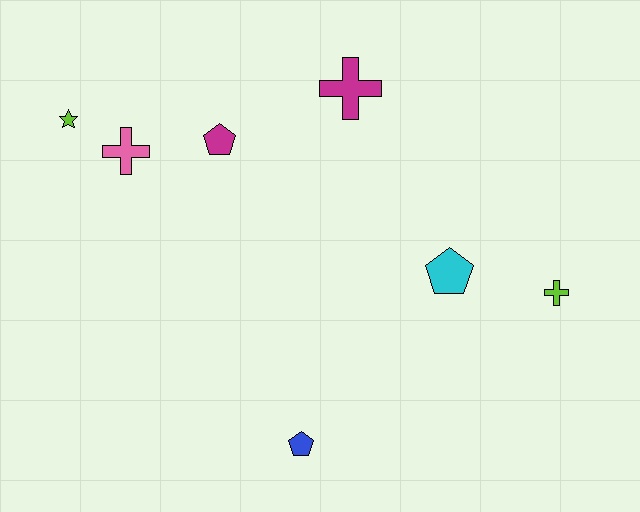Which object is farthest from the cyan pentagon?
The lime star is farthest from the cyan pentagon.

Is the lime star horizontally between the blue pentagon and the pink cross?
No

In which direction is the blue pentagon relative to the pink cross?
The blue pentagon is below the pink cross.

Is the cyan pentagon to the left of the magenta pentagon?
No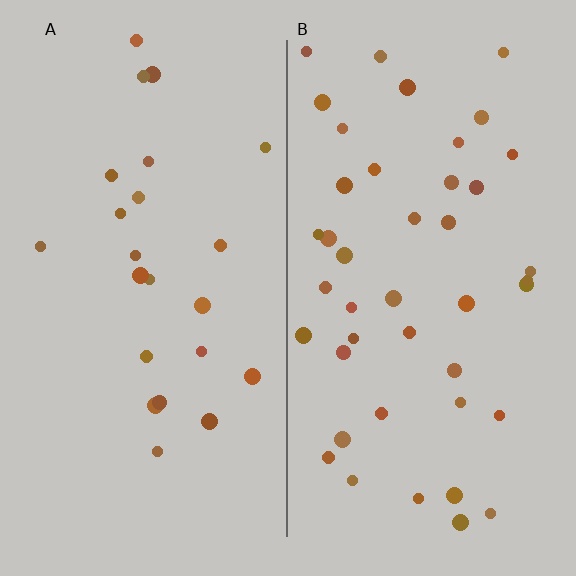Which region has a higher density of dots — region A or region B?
B (the right).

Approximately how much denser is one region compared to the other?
Approximately 1.9× — region B over region A.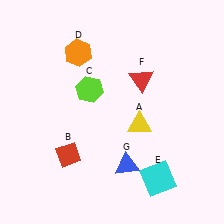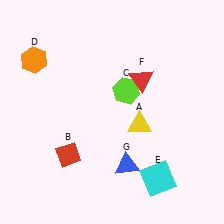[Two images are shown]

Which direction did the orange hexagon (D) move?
The orange hexagon (D) moved left.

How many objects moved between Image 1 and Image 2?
2 objects moved between the two images.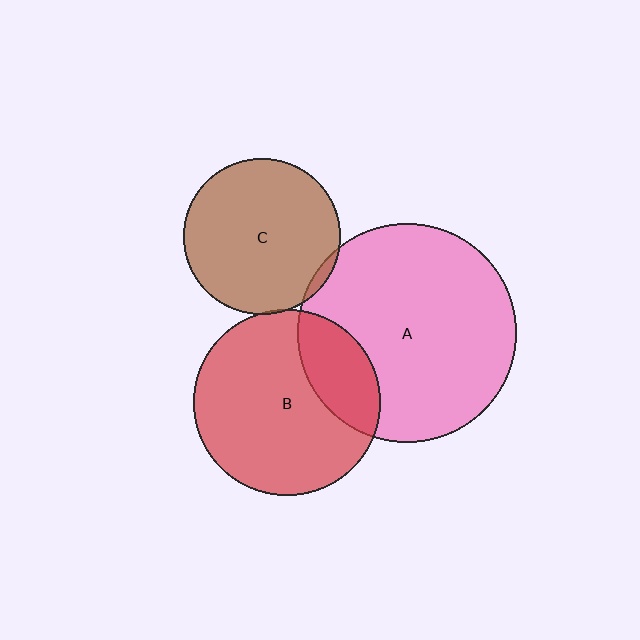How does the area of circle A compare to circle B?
Approximately 1.4 times.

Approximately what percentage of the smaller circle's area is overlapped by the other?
Approximately 5%.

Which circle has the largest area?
Circle A (pink).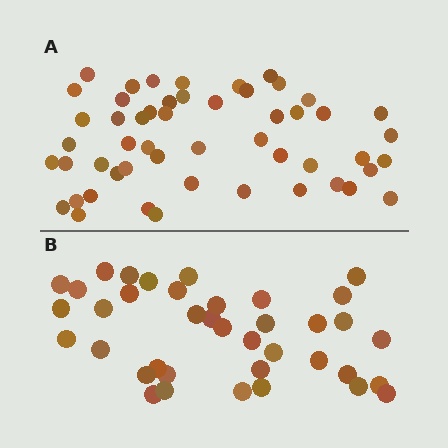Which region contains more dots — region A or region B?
Region A (the top region) has more dots.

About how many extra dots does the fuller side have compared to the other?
Region A has approximately 15 more dots than region B.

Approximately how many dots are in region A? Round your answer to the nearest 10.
About 50 dots. (The exact count is 52, which rounds to 50.)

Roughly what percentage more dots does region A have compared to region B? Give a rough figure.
About 35% more.